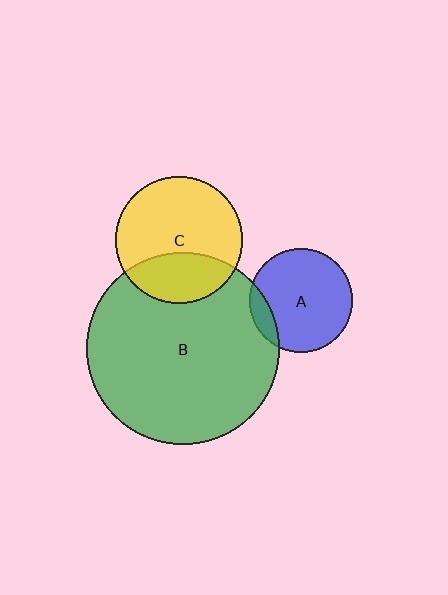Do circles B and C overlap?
Yes.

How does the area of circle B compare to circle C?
Approximately 2.3 times.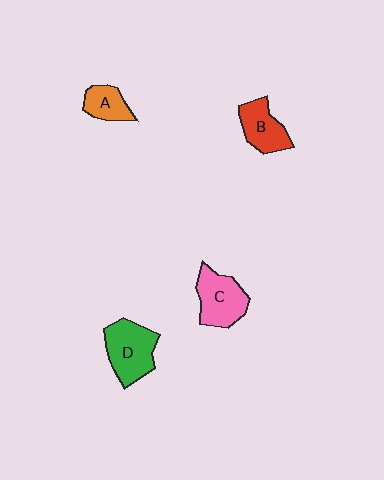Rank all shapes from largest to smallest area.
From largest to smallest: D (green), C (pink), B (red), A (orange).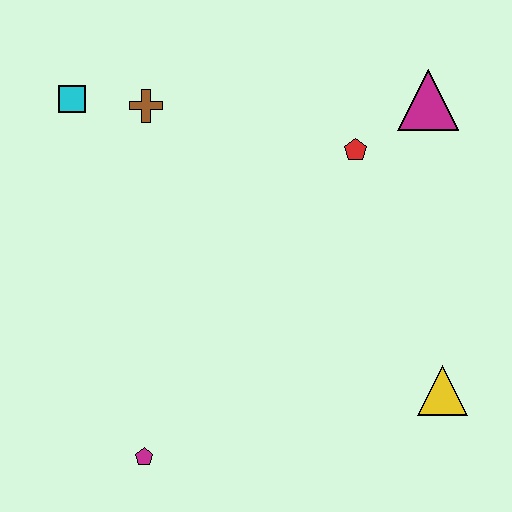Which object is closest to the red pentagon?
The magenta triangle is closest to the red pentagon.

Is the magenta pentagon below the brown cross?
Yes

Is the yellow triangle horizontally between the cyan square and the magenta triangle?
No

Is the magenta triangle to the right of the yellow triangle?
No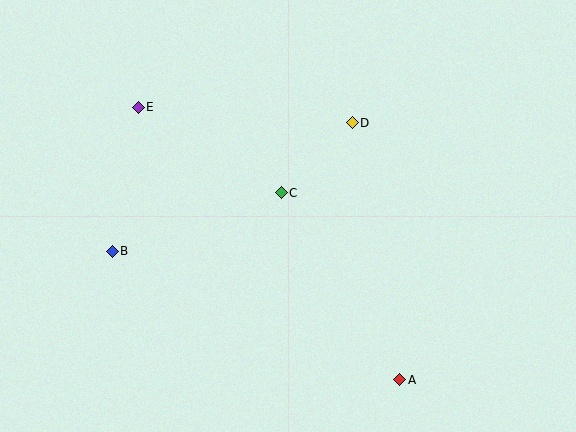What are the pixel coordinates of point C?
Point C is at (281, 193).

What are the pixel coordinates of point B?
Point B is at (112, 251).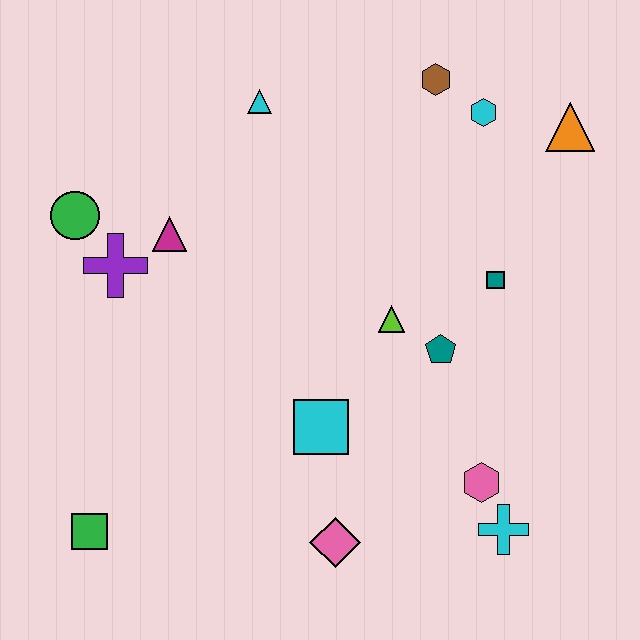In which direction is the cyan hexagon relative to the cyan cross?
The cyan hexagon is above the cyan cross.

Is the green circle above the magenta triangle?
Yes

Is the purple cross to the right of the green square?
Yes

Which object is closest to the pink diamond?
The cyan square is closest to the pink diamond.